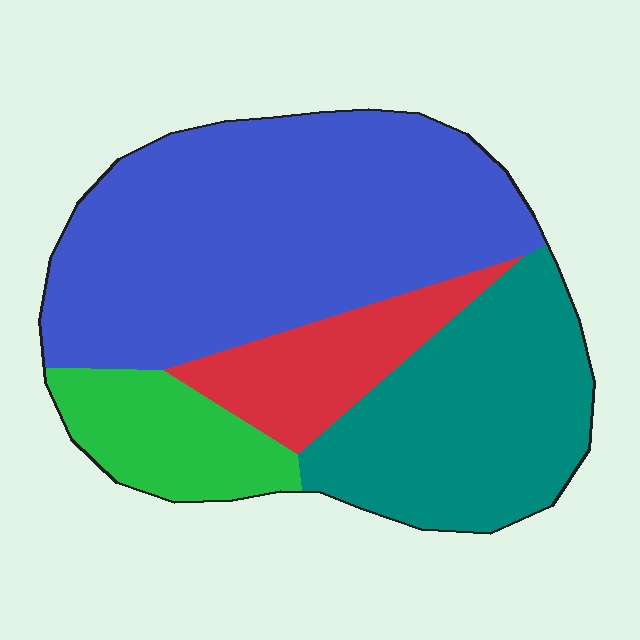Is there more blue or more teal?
Blue.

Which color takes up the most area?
Blue, at roughly 50%.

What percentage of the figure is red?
Red covers 12% of the figure.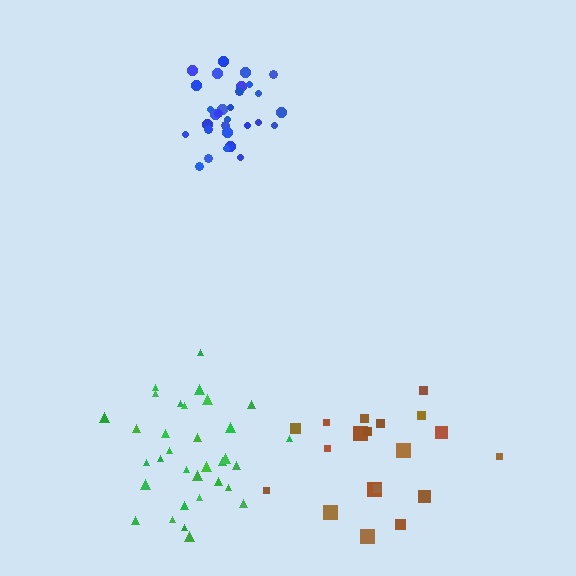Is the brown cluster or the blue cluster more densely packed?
Blue.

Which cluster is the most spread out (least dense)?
Brown.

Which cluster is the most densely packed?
Blue.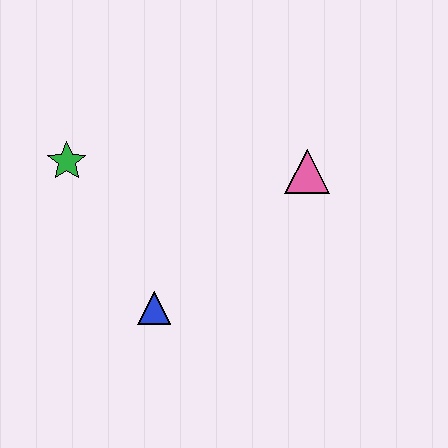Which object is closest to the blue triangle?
The green star is closest to the blue triangle.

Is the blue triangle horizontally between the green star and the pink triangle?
Yes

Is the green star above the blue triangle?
Yes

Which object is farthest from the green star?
The pink triangle is farthest from the green star.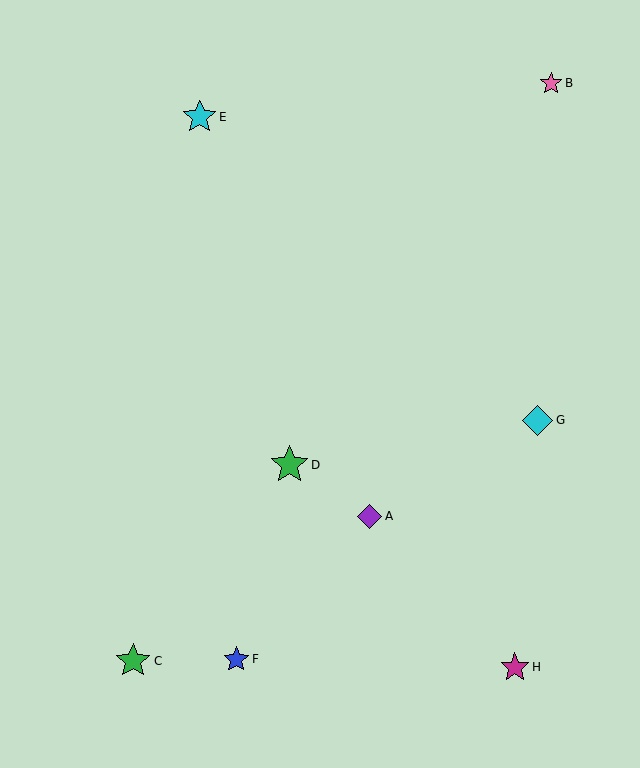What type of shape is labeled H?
Shape H is a magenta star.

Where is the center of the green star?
The center of the green star is at (289, 465).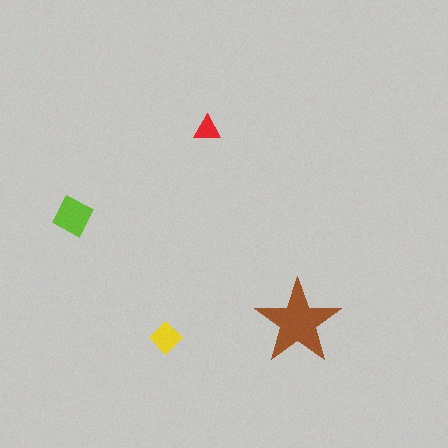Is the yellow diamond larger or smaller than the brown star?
Smaller.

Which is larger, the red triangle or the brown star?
The brown star.